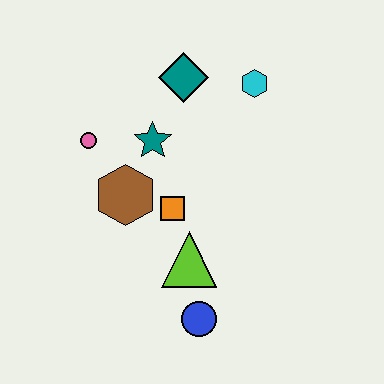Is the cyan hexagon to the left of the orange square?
No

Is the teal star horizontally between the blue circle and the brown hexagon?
Yes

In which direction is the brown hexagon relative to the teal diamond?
The brown hexagon is below the teal diamond.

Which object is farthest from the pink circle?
The blue circle is farthest from the pink circle.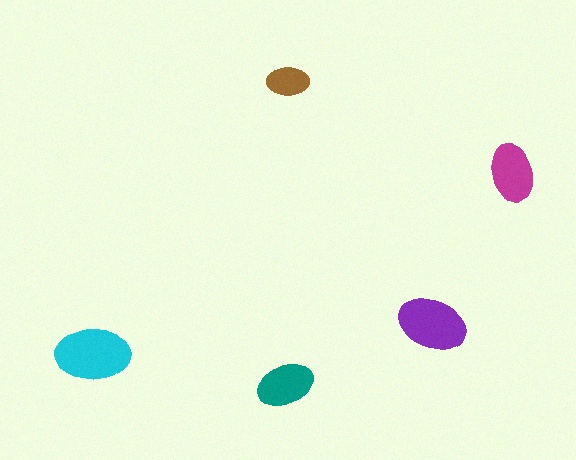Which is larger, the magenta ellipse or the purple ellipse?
The purple one.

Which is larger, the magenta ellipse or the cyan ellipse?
The cyan one.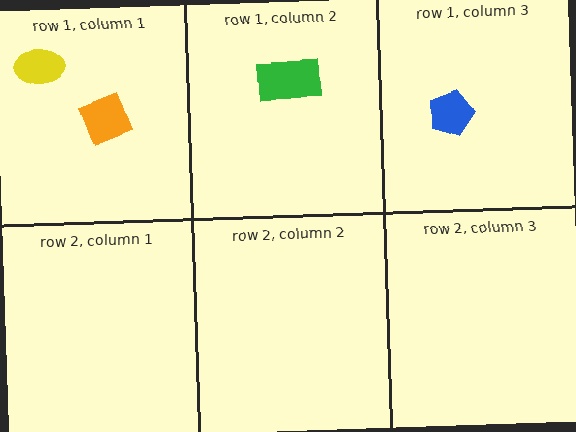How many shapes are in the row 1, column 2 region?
1.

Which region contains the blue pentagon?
The row 1, column 3 region.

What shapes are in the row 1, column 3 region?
The blue pentagon.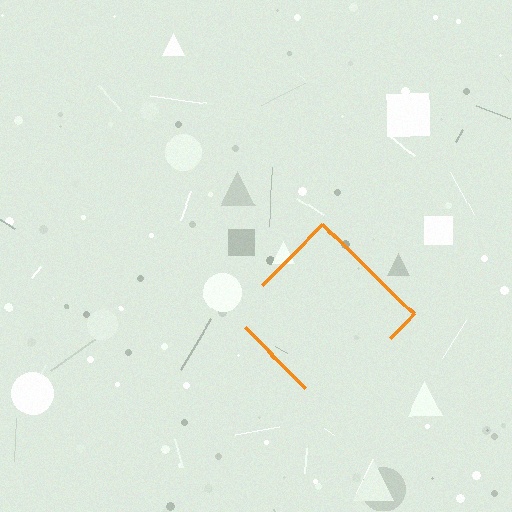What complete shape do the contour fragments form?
The contour fragments form a diamond.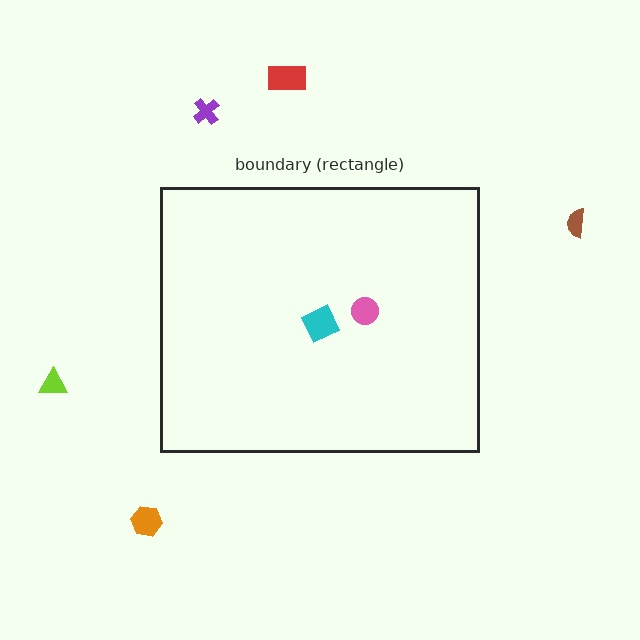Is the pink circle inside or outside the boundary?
Inside.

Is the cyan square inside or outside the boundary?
Inside.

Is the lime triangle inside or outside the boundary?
Outside.